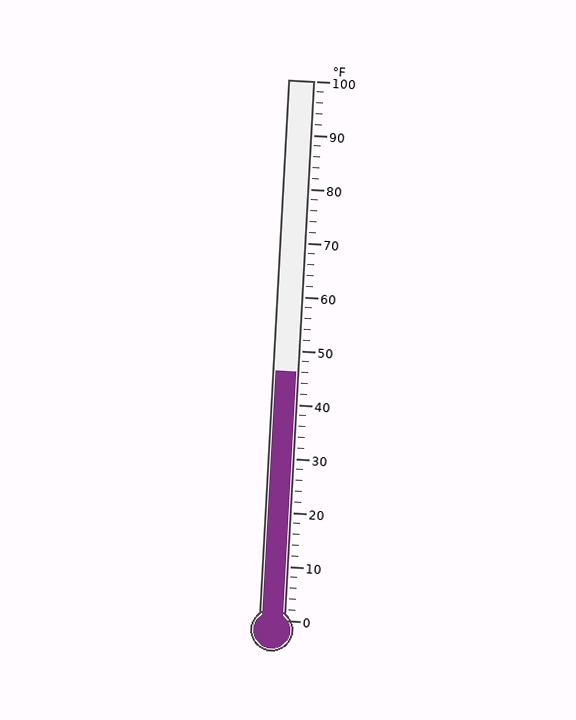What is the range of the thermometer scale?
The thermometer scale ranges from 0°F to 100°F.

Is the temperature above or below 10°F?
The temperature is above 10°F.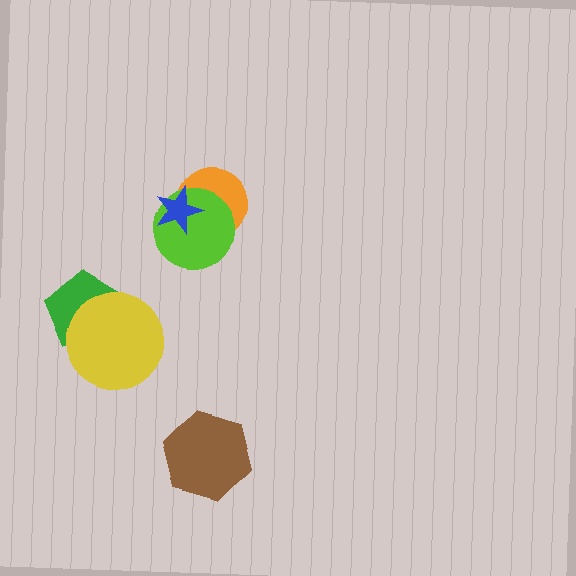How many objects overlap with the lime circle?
2 objects overlap with the lime circle.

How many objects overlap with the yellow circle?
1 object overlaps with the yellow circle.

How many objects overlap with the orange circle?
2 objects overlap with the orange circle.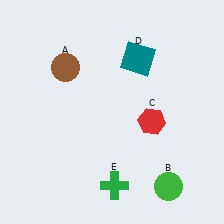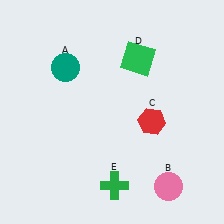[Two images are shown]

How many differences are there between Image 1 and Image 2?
There are 3 differences between the two images.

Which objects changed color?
A changed from brown to teal. B changed from green to pink. D changed from teal to green.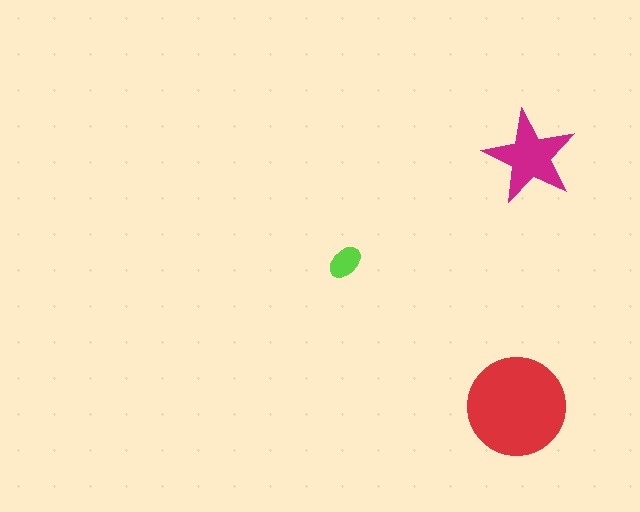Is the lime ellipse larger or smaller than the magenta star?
Smaller.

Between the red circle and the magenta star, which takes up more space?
The red circle.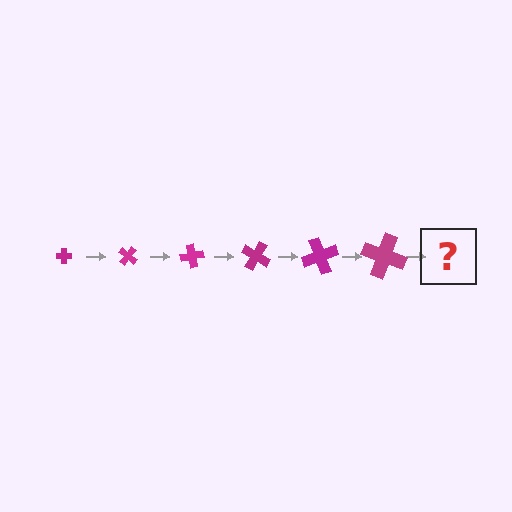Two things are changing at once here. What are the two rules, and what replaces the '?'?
The two rules are that the cross grows larger each step and it rotates 40 degrees each step. The '?' should be a cross, larger than the previous one and rotated 240 degrees from the start.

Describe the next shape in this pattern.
It should be a cross, larger than the previous one and rotated 240 degrees from the start.